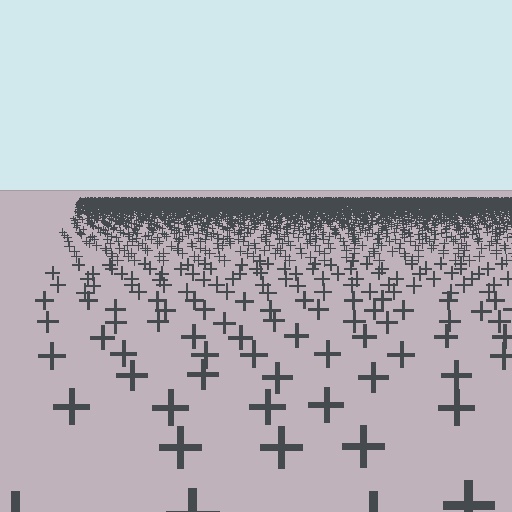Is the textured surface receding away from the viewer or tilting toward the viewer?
The surface is receding away from the viewer. Texture elements get smaller and denser toward the top.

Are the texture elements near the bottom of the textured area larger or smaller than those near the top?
Larger. Near the bottom, elements are closer to the viewer and appear at a bigger on-screen size.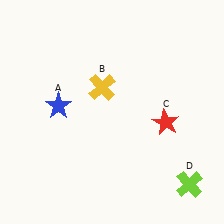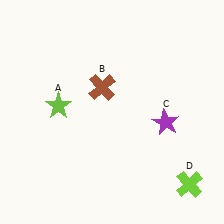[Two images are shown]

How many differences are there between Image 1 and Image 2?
There are 3 differences between the two images.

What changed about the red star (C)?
In Image 1, C is red. In Image 2, it changed to purple.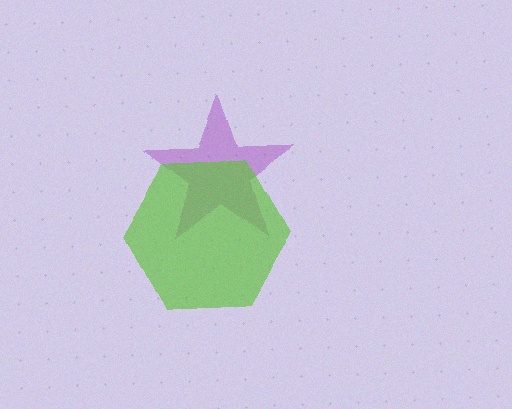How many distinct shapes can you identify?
There are 2 distinct shapes: a purple star, a lime hexagon.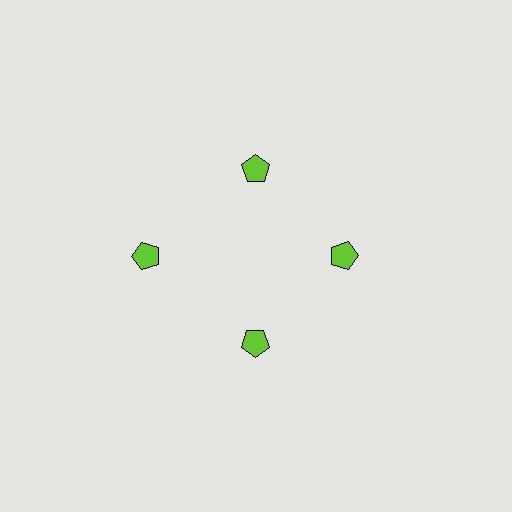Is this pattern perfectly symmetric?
No. The 4 lime pentagons are arranged in a ring, but one element near the 9 o'clock position is pushed outward from the center, breaking the 4-fold rotational symmetry.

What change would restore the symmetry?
The symmetry would be restored by moving it inward, back onto the ring so that all 4 pentagons sit at equal angles and equal distance from the center.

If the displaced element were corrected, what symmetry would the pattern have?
It would have 4-fold rotational symmetry — the pattern would map onto itself every 90 degrees.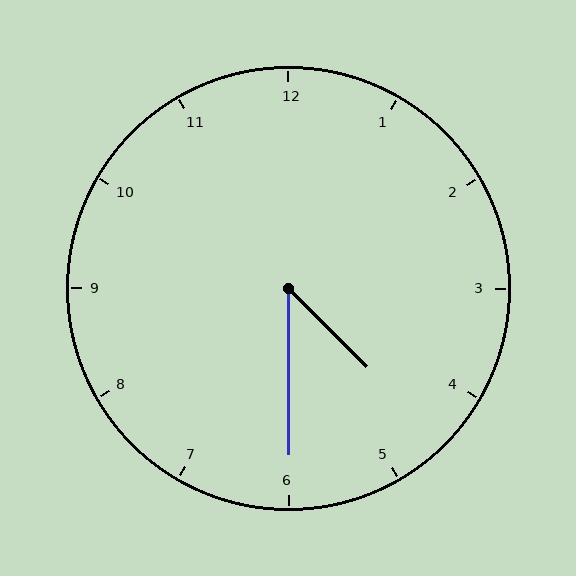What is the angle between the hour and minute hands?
Approximately 45 degrees.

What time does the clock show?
4:30.